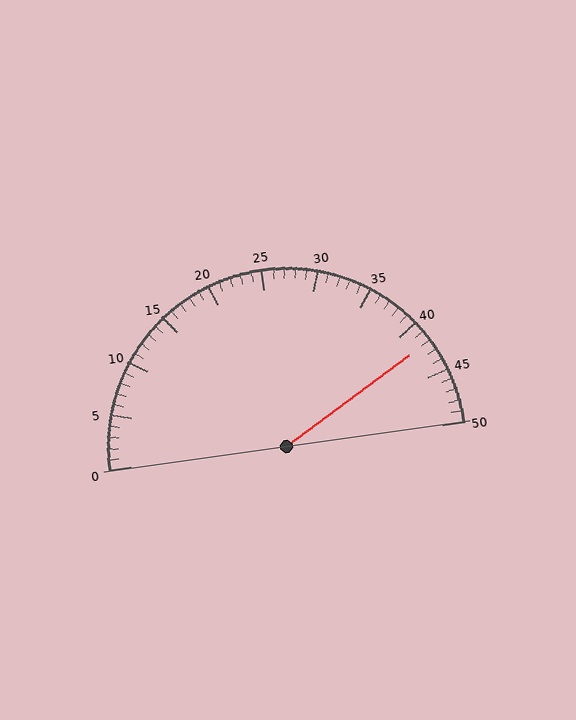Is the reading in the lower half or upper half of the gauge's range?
The reading is in the upper half of the range (0 to 50).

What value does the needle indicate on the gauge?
The needle indicates approximately 42.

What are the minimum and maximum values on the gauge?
The gauge ranges from 0 to 50.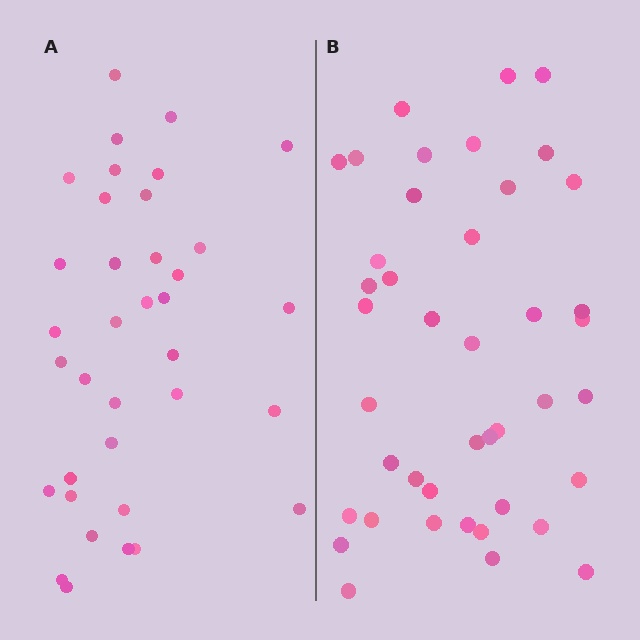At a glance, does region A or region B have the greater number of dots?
Region B (the right region) has more dots.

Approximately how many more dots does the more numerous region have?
Region B has about 6 more dots than region A.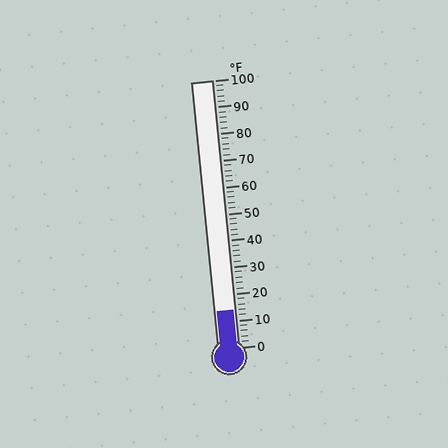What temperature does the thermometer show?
The thermometer shows approximately 14°F.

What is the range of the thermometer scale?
The thermometer scale ranges from 0°F to 100°F.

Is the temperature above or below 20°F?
The temperature is below 20°F.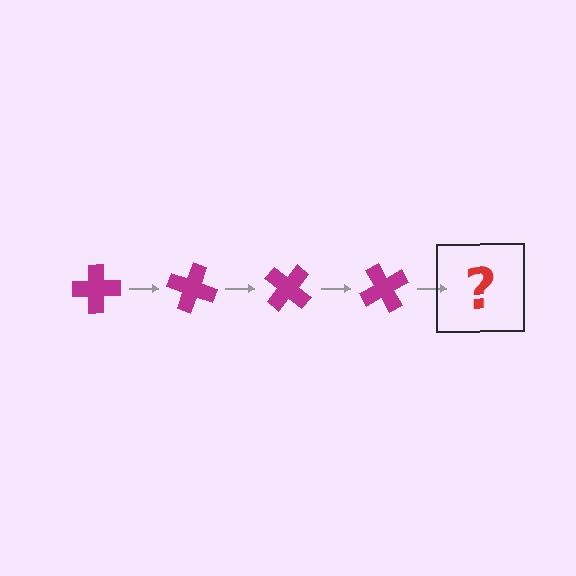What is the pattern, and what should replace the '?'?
The pattern is that the cross rotates 20 degrees each step. The '?' should be a magenta cross rotated 80 degrees.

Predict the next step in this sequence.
The next step is a magenta cross rotated 80 degrees.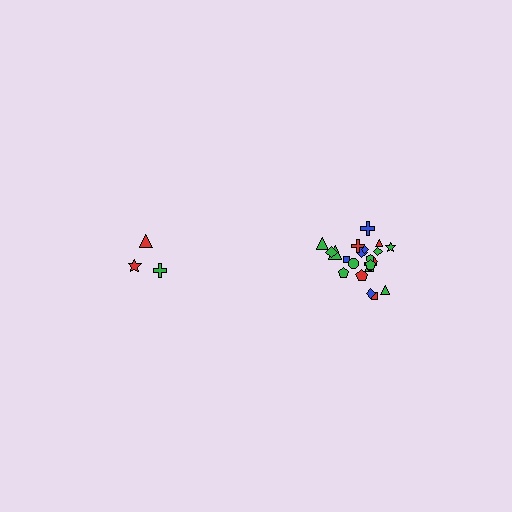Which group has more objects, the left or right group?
The right group.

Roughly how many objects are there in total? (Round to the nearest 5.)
Roughly 25 objects in total.